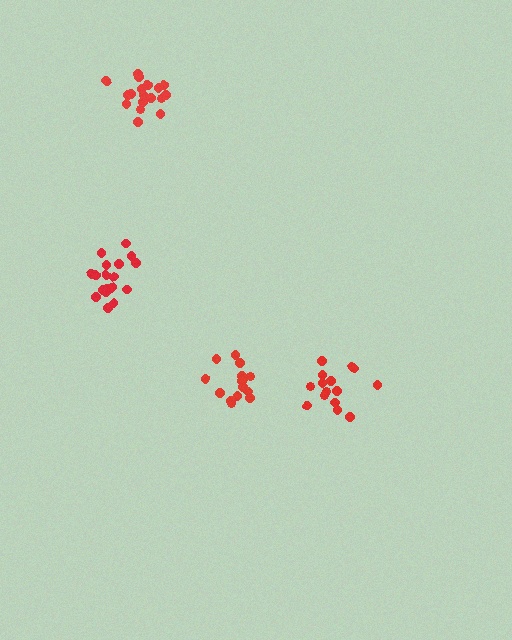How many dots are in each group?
Group 1: 18 dots, Group 2: 15 dots, Group 3: 19 dots, Group 4: 15 dots (67 total).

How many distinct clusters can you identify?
There are 4 distinct clusters.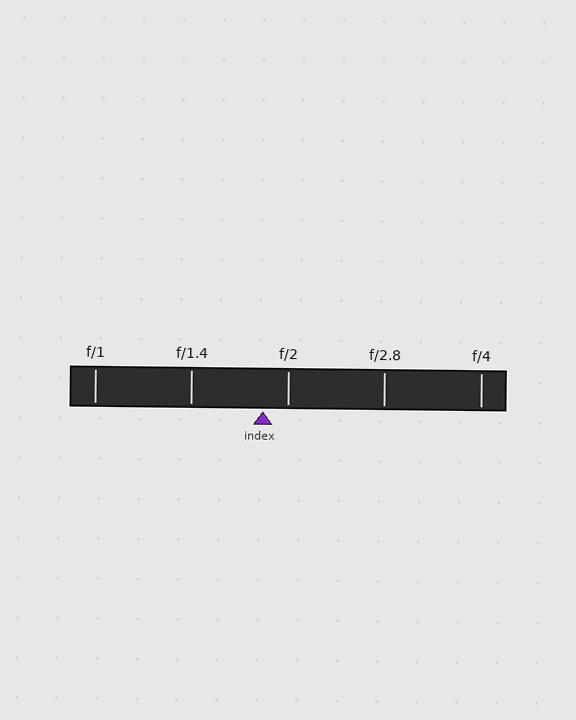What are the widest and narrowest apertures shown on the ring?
The widest aperture shown is f/1 and the narrowest is f/4.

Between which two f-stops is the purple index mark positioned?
The index mark is between f/1.4 and f/2.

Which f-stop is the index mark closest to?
The index mark is closest to f/2.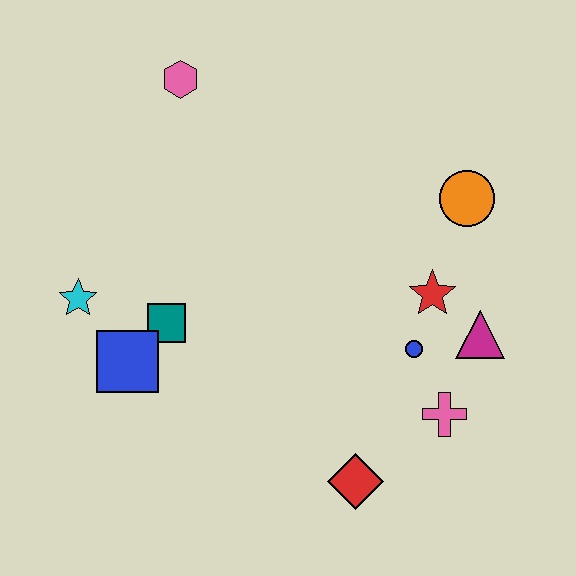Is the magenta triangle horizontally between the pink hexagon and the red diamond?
No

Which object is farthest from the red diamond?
The pink hexagon is farthest from the red diamond.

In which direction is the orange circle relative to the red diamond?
The orange circle is above the red diamond.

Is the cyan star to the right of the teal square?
No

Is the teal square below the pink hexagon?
Yes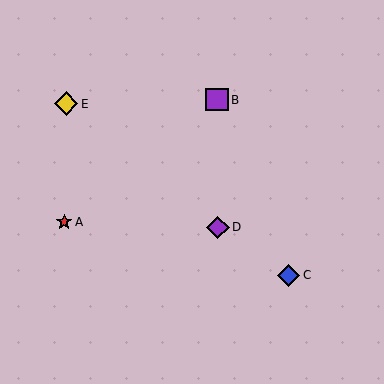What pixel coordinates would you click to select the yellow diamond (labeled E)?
Click at (66, 104) to select the yellow diamond E.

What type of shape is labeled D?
Shape D is a purple diamond.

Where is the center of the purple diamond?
The center of the purple diamond is at (218, 227).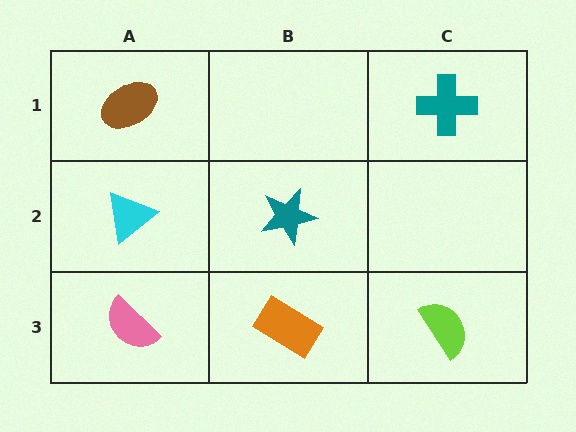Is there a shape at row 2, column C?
No, that cell is empty.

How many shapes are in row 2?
2 shapes.